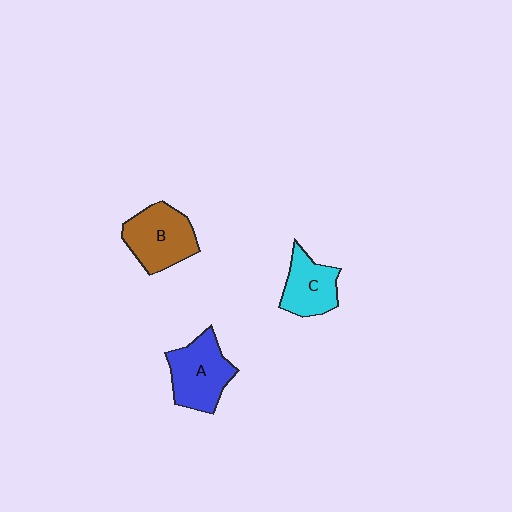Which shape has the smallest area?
Shape C (cyan).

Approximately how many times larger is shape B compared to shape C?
Approximately 1.3 times.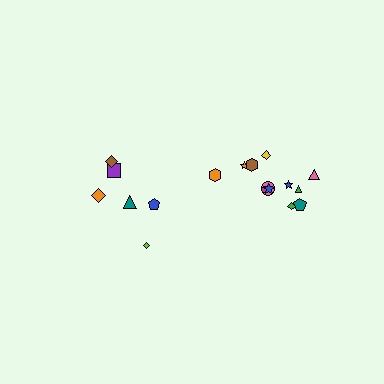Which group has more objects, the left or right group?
The right group.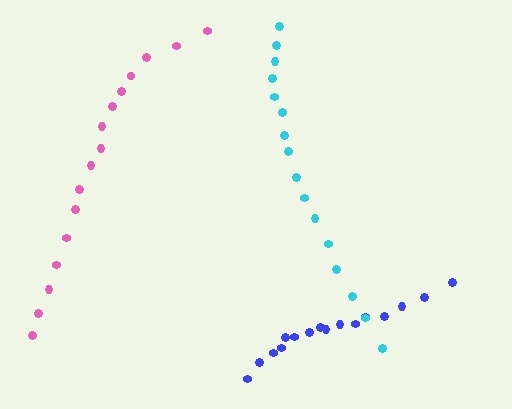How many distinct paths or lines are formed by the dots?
There are 3 distinct paths.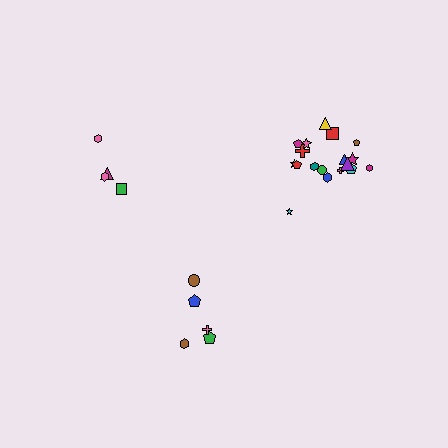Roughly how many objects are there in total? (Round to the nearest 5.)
Roughly 25 objects in total.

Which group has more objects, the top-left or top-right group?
The top-right group.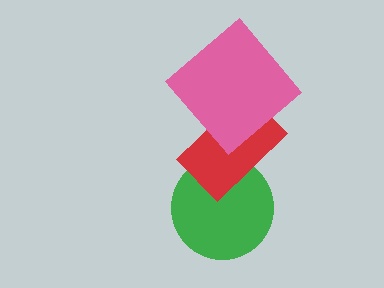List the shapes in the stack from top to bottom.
From top to bottom: the pink diamond, the red rectangle, the green circle.